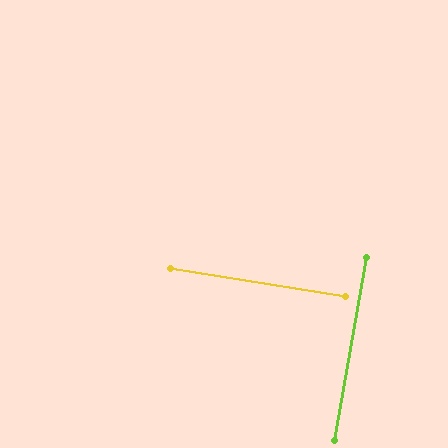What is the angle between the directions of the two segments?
Approximately 90 degrees.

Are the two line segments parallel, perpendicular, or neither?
Perpendicular — they meet at approximately 90°.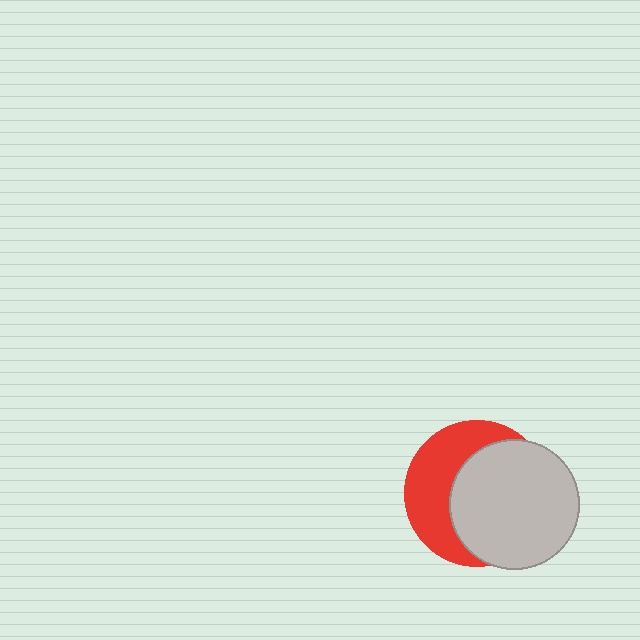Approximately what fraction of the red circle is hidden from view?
Roughly 58% of the red circle is hidden behind the light gray circle.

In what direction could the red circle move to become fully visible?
The red circle could move left. That would shift it out from behind the light gray circle entirely.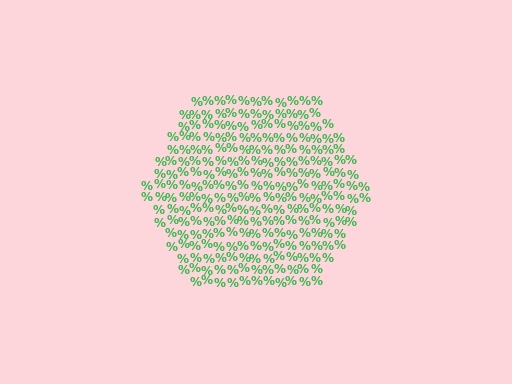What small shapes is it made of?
It is made of small percent signs.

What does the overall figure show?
The overall figure shows a hexagon.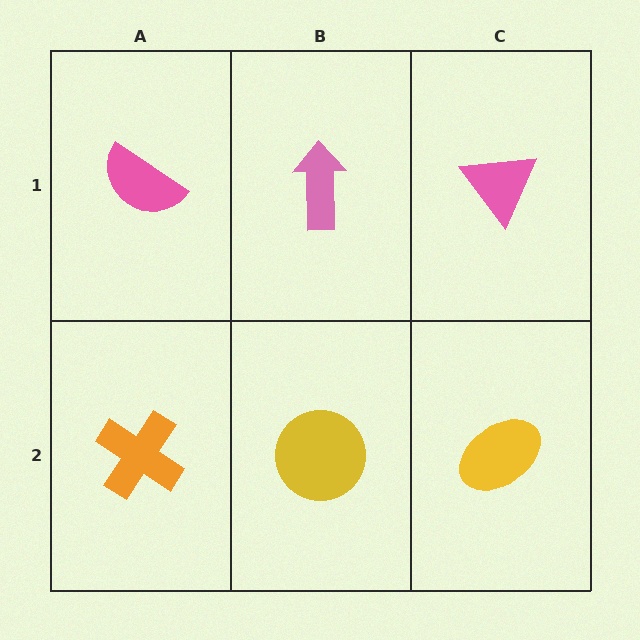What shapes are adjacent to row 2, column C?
A pink triangle (row 1, column C), a yellow circle (row 2, column B).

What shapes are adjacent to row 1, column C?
A yellow ellipse (row 2, column C), a pink arrow (row 1, column B).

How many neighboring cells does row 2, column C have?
2.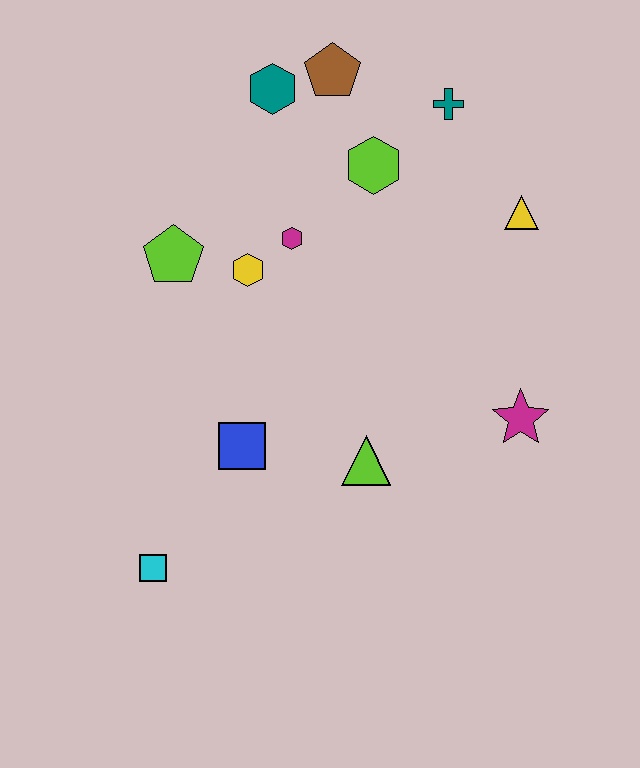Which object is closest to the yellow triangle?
The teal cross is closest to the yellow triangle.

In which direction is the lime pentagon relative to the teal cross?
The lime pentagon is to the left of the teal cross.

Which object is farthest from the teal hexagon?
The cyan square is farthest from the teal hexagon.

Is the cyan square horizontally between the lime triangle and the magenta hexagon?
No